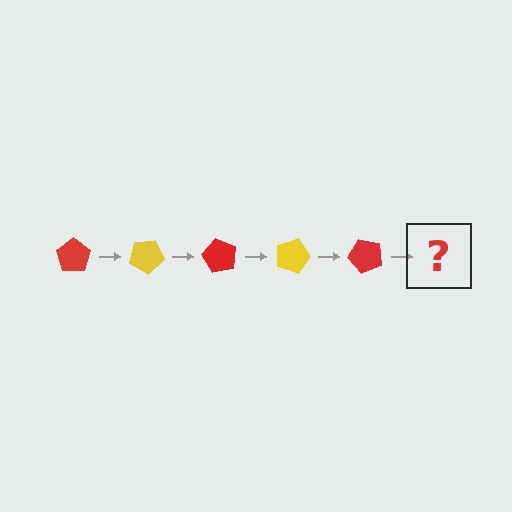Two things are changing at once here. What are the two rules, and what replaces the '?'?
The two rules are that it rotates 30 degrees each step and the color cycles through red and yellow. The '?' should be a yellow pentagon, rotated 150 degrees from the start.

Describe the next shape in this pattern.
It should be a yellow pentagon, rotated 150 degrees from the start.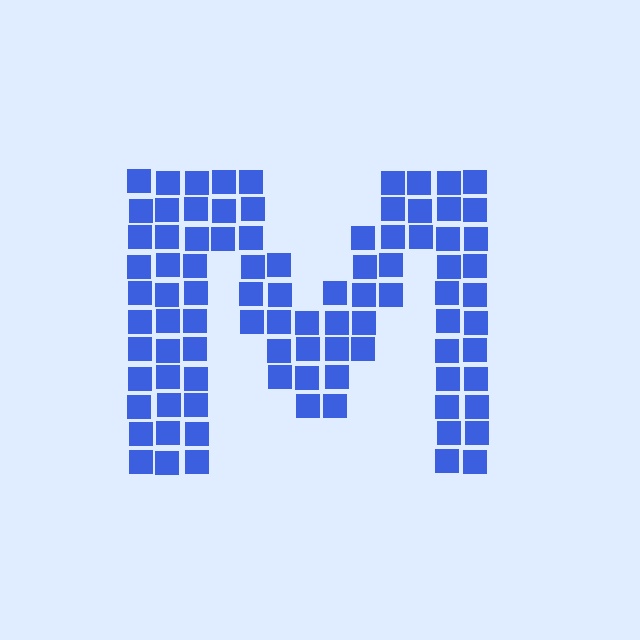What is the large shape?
The large shape is the letter M.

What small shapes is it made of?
It is made of small squares.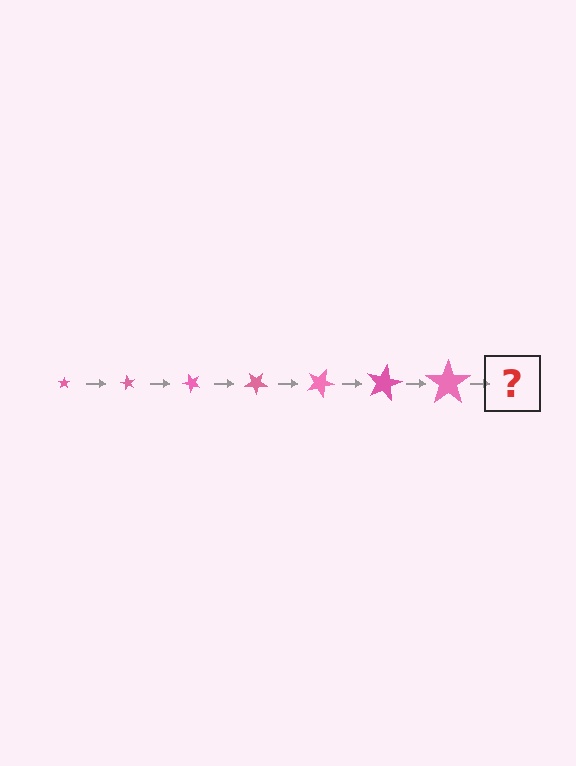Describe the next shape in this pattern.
It should be a star, larger than the previous one and rotated 420 degrees from the start.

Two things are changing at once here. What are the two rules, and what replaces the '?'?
The two rules are that the star grows larger each step and it rotates 60 degrees each step. The '?' should be a star, larger than the previous one and rotated 420 degrees from the start.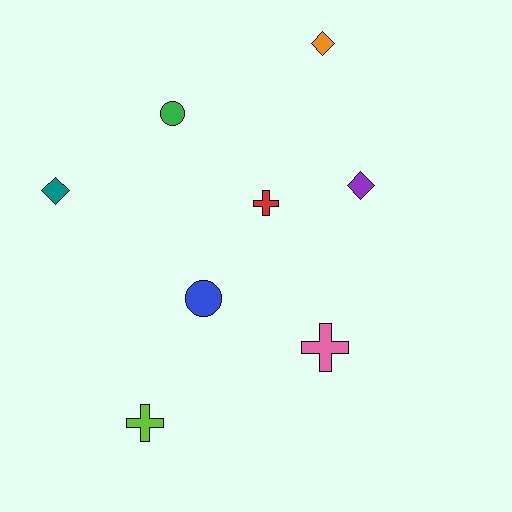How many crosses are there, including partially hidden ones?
There are 3 crosses.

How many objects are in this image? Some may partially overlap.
There are 8 objects.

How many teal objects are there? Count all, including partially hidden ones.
There is 1 teal object.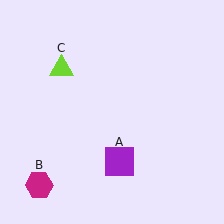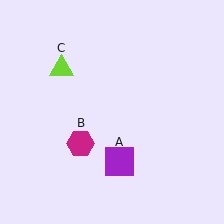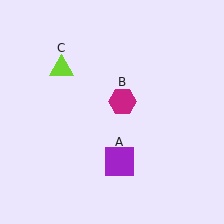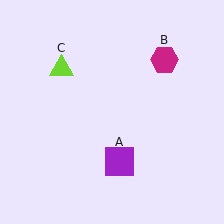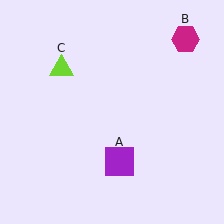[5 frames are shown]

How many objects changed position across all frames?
1 object changed position: magenta hexagon (object B).